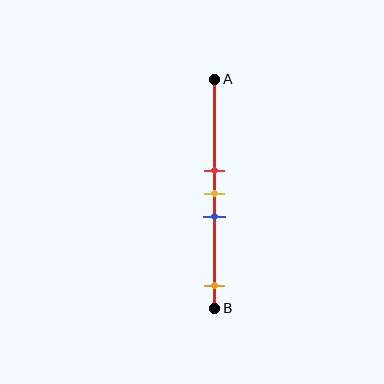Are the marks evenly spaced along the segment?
No, the marks are not evenly spaced.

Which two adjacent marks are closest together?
The red and yellow marks are the closest adjacent pair.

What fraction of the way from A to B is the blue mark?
The blue mark is approximately 60% (0.6) of the way from A to B.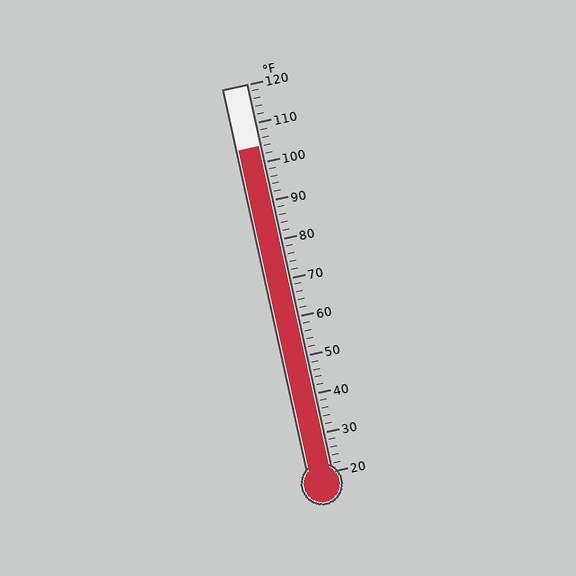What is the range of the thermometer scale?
The thermometer scale ranges from 20°F to 120°F.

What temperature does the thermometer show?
The thermometer shows approximately 104°F.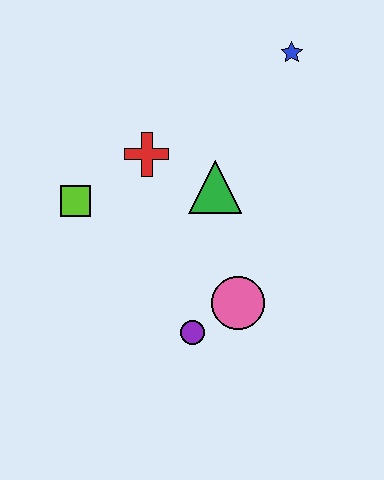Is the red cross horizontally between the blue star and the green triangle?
No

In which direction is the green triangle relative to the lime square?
The green triangle is to the right of the lime square.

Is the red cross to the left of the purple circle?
Yes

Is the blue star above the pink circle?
Yes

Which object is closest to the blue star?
The green triangle is closest to the blue star.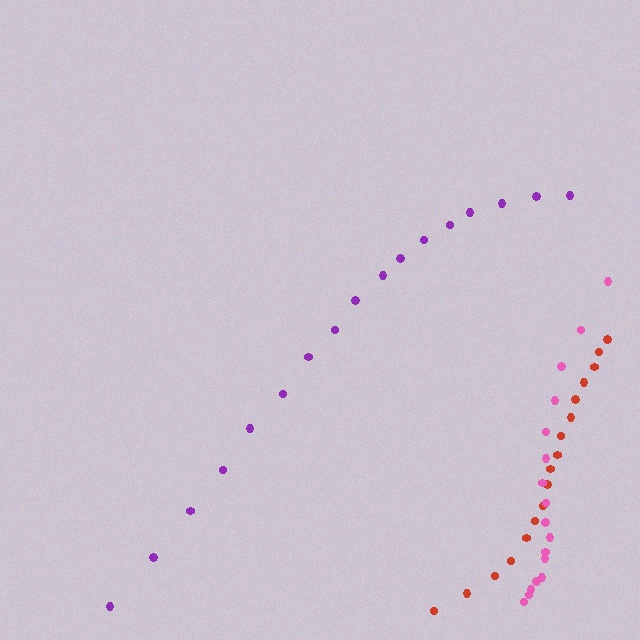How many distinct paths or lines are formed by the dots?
There are 3 distinct paths.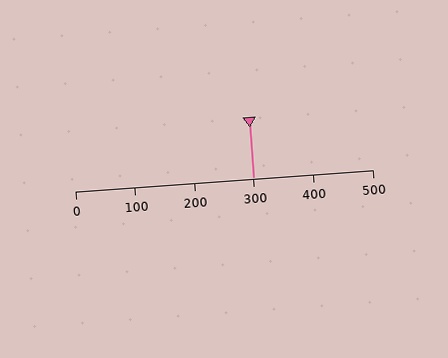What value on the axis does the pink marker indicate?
The marker indicates approximately 300.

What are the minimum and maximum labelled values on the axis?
The axis runs from 0 to 500.